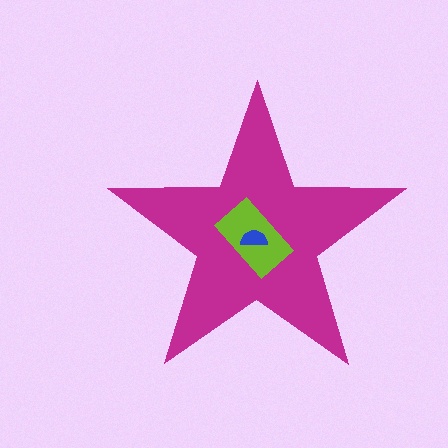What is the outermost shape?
The magenta star.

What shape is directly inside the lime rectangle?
The blue semicircle.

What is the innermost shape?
The blue semicircle.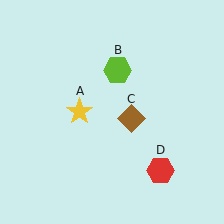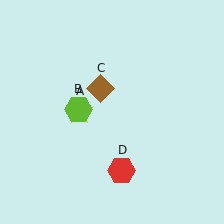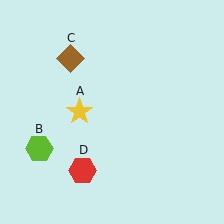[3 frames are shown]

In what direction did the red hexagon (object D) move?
The red hexagon (object D) moved left.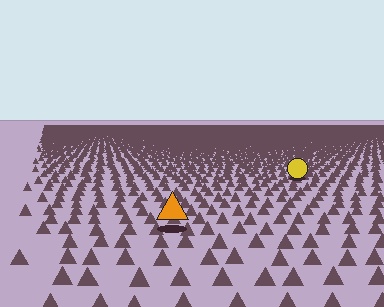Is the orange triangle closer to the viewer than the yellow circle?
Yes. The orange triangle is closer — you can tell from the texture gradient: the ground texture is coarser near it.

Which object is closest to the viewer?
The orange triangle is closest. The texture marks near it are larger and more spread out.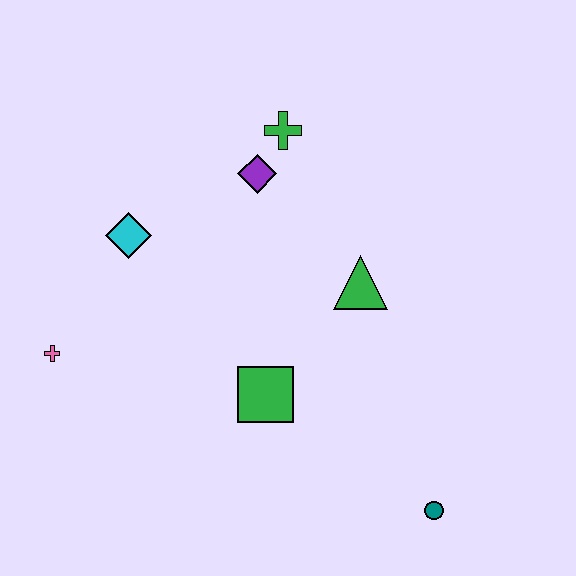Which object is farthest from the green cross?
The teal circle is farthest from the green cross.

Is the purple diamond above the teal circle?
Yes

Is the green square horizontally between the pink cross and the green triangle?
Yes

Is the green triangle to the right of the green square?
Yes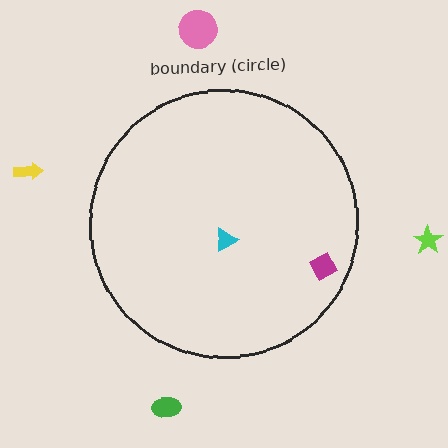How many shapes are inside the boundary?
2 inside, 4 outside.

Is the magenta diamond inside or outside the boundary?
Inside.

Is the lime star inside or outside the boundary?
Outside.